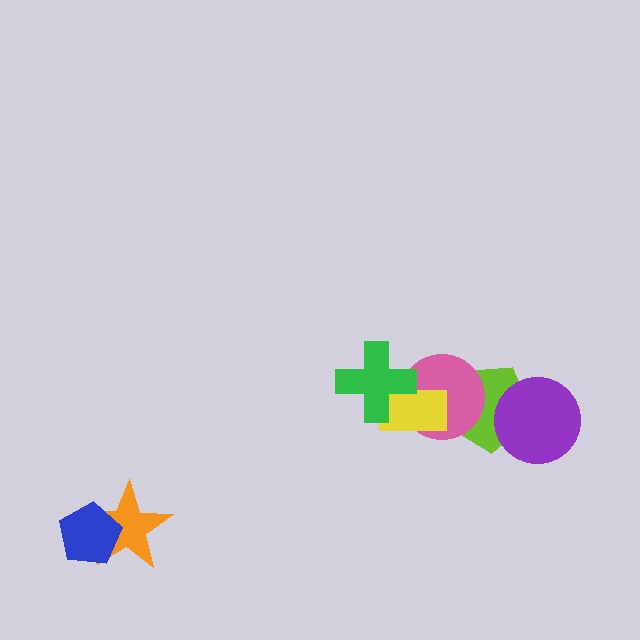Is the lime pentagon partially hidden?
Yes, it is partially covered by another shape.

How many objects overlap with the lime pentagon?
2 objects overlap with the lime pentagon.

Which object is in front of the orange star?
The blue pentagon is in front of the orange star.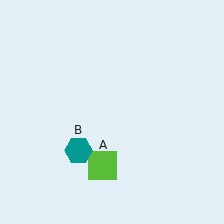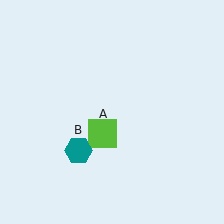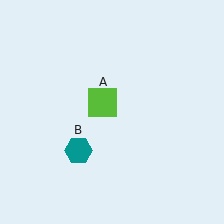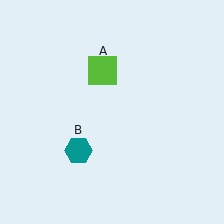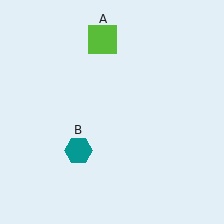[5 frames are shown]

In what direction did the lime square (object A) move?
The lime square (object A) moved up.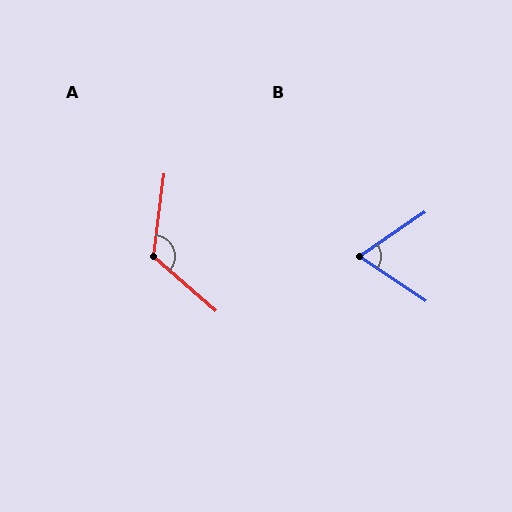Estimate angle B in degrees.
Approximately 68 degrees.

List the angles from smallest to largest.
B (68°), A (124°).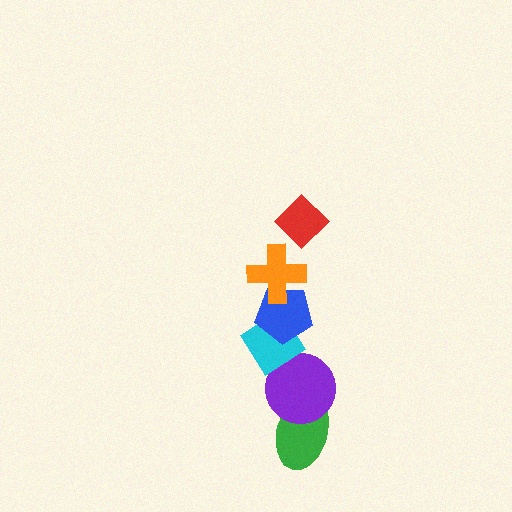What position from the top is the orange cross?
The orange cross is 2nd from the top.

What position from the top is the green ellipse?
The green ellipse is 6th from the top.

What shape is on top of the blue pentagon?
The orange cross is on top of the blue pentagon.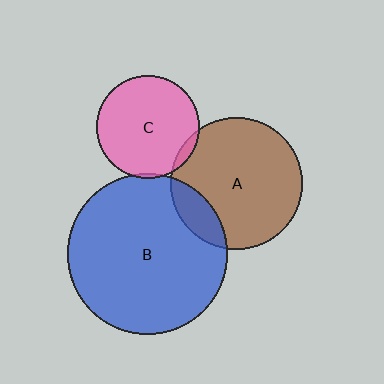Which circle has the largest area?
Circle B (blue).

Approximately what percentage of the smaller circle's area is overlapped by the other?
Approximately 15%.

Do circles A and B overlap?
Yes.